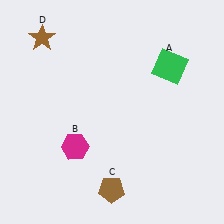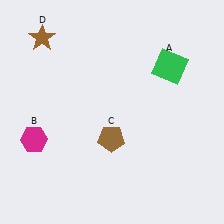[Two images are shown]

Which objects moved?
The objects that moved are: the magenta hexagon (B), the brown pentagon (C).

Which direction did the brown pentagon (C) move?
The brown pentagon (C) moved up.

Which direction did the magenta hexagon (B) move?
The magenta hexagon (B) moved left.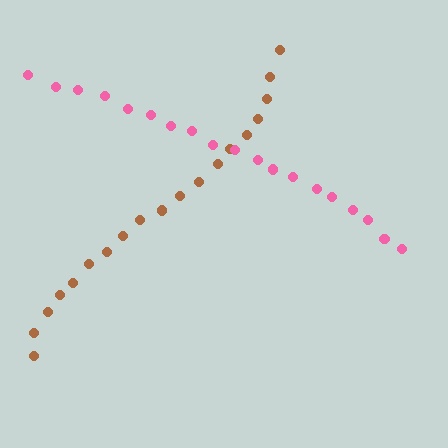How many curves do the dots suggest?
There are 2 distinct paths.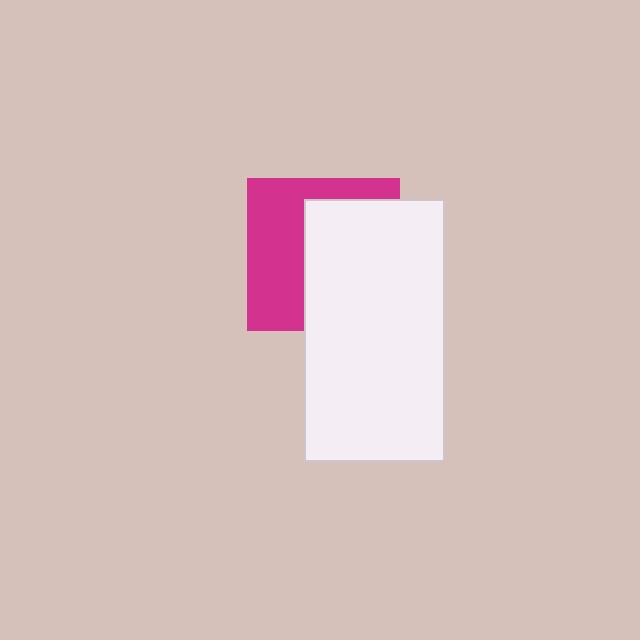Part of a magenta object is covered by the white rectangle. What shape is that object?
It is a square.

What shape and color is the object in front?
The object in front is a white rectangle.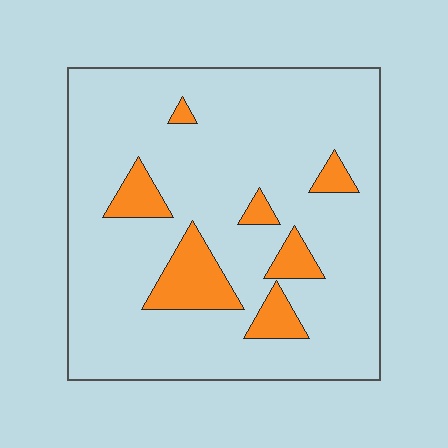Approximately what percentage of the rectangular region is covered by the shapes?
Approximately 15%.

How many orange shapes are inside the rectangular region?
7.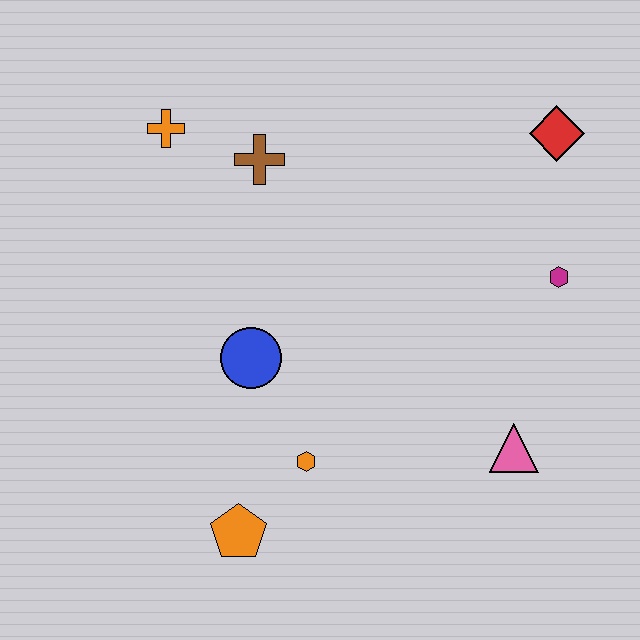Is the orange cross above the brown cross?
Yes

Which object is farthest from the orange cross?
The pink triangle is farthest from the orange cross.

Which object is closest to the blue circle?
The orange hexagon is closest to the blue circle.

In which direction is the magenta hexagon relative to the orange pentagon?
The magenta hexagon is to the right of the orange pentagon.